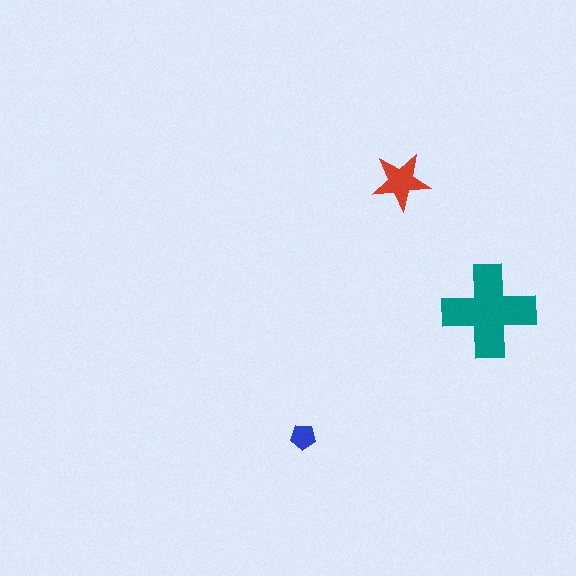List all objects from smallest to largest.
The blue pentagon, the red star, the teal cross.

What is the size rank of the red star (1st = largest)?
2nd.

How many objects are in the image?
There are 3 objects in the image.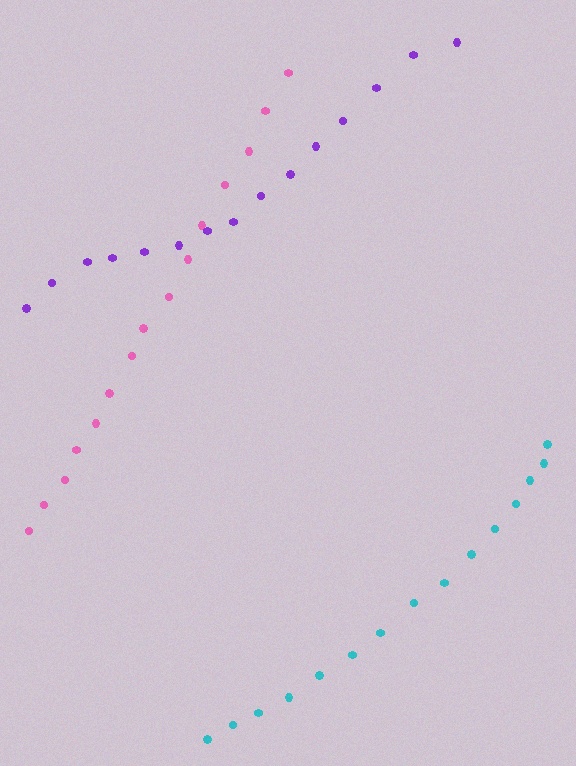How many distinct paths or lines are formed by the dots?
There are 3 distinct paths.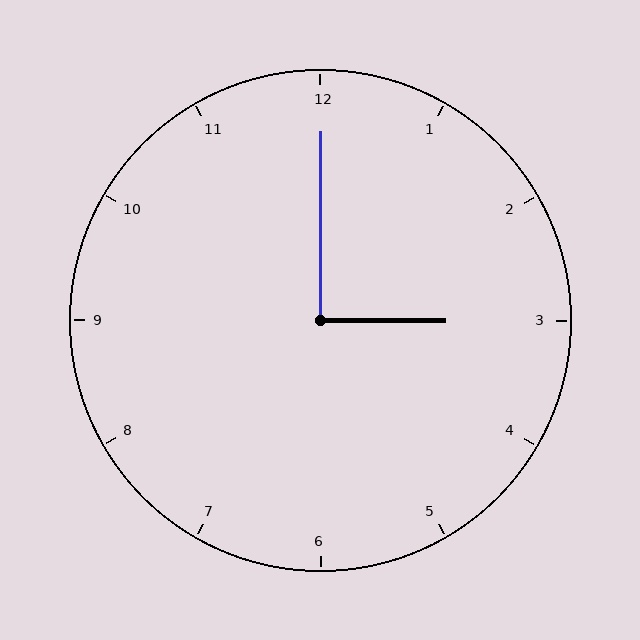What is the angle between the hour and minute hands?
Approximately 90 degrees.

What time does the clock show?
3:00.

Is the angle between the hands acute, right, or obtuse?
It is right.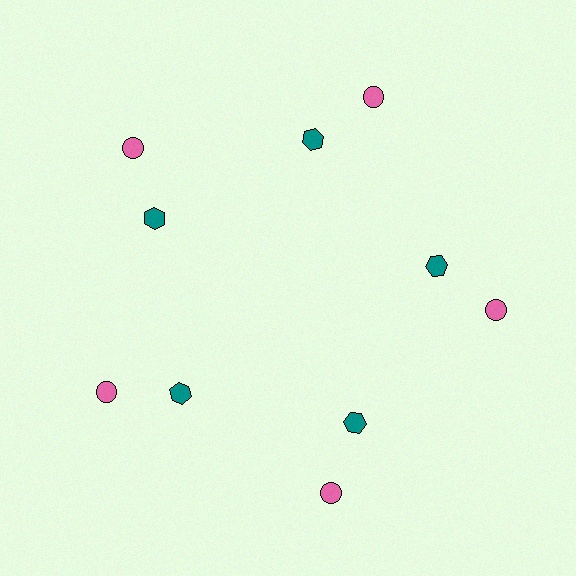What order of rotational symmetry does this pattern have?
This pattern has 5-fold rotational symmetry.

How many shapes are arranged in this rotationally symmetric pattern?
There are 10 shapes, arranged in 5 groups of 2.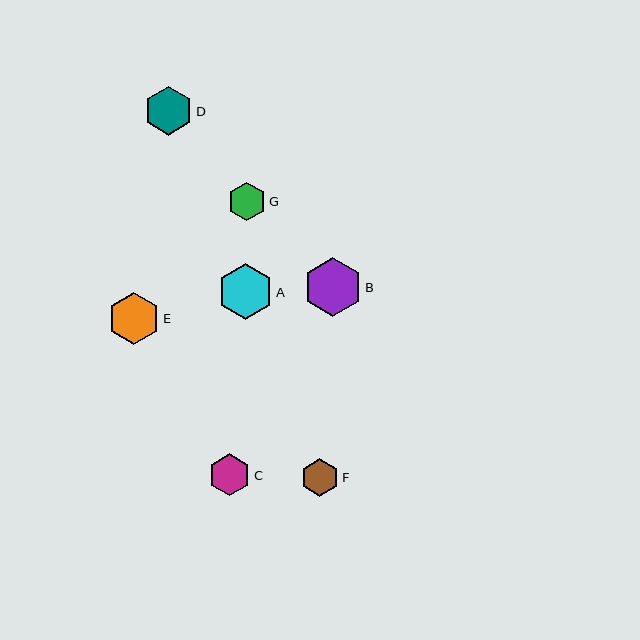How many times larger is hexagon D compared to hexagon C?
Hexagon D is approximately 1.2 times the size of hexagon C.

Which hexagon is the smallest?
Hexagon F is the smallest with a size of approximately 38 pixels.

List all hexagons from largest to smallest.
From largest to smallest: B, A, E, D, C, G, F.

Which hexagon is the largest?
Hexagon B is the largest with a size of approximately 59 pixels.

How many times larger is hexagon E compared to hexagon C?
Hexagon E is approximately 1.3 times the size of hexagon C.